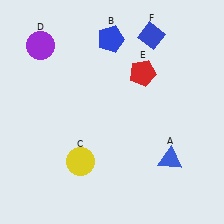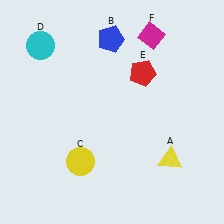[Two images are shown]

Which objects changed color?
A changed from blue to yellow. D changed from purple to cyan. F changed from blue to magenta.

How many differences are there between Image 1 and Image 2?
There are 3 differences between the two images.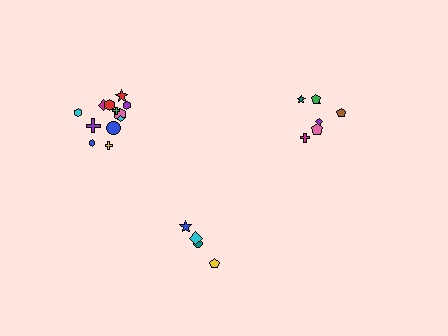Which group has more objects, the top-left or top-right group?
The top-left group.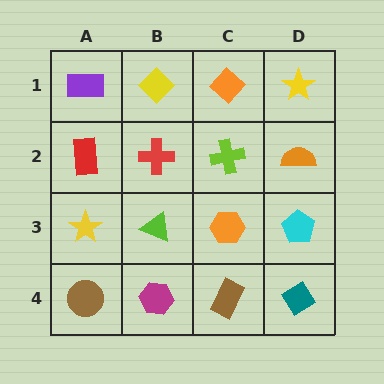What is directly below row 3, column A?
A brown circle.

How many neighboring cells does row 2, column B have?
4.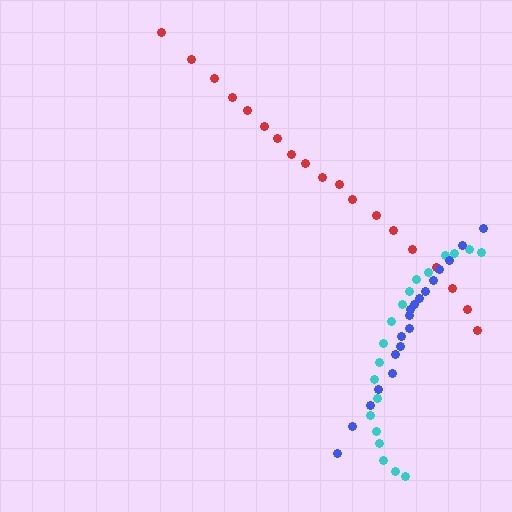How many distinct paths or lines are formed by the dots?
There are 3 distinct paths.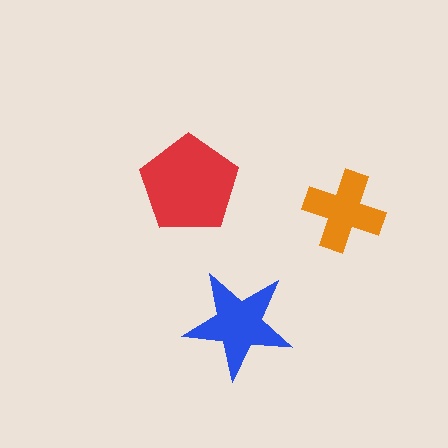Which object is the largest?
The red pentagon.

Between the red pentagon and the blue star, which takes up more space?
The red pentagon.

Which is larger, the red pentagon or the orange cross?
The red pentagon.